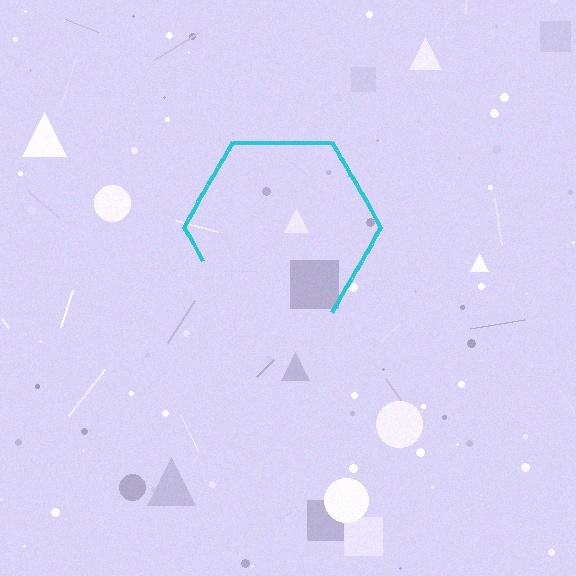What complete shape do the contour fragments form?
The contour fragments form a hexagon.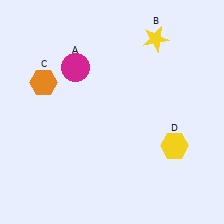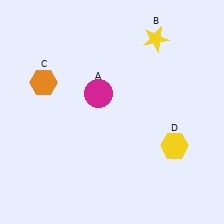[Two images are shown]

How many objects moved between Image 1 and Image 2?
1 object moved between the two images.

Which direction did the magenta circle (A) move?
The magenta circle (A) moved down.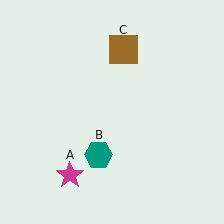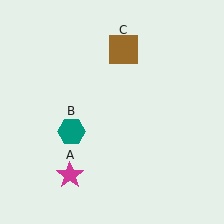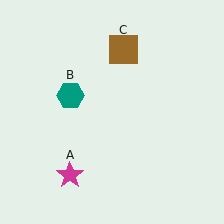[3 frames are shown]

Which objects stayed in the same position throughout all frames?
Magenta star (object A) and brown square (object C) remained stationary.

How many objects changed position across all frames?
1 object changed position: teal hexagon (object B).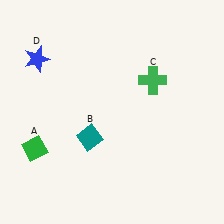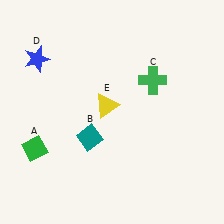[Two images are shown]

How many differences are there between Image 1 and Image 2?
There is 1 difference between the two images.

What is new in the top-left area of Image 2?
A yellow triangle (E) was added in the top-left area of Image 2.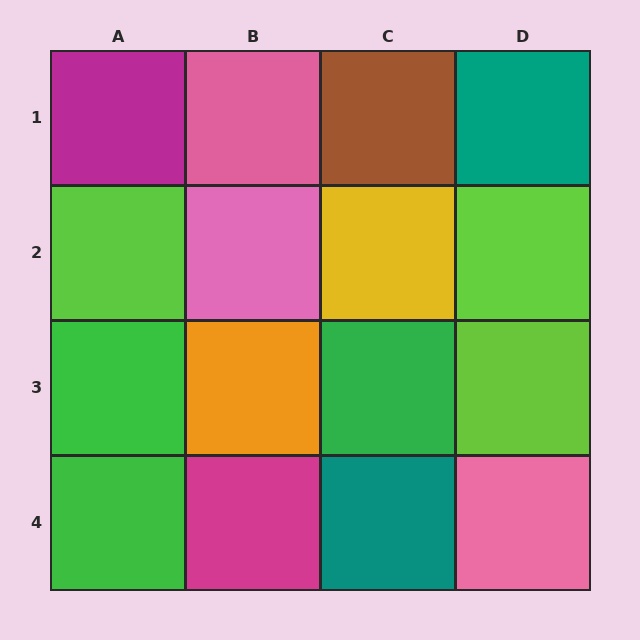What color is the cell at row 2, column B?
Pink.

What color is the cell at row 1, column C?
Brown.